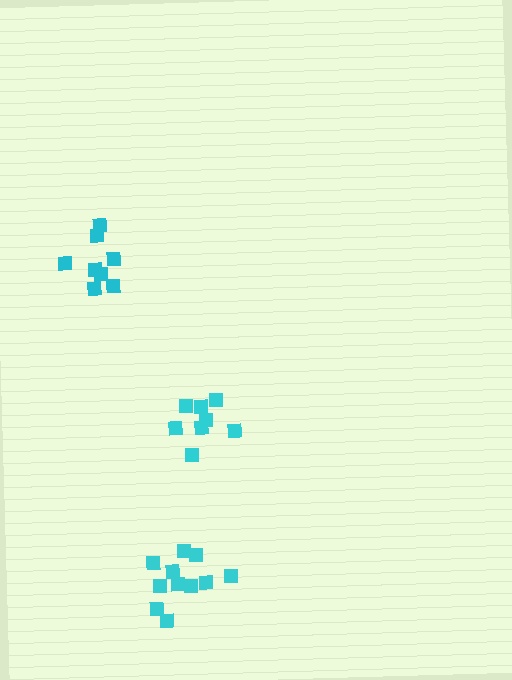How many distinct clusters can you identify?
There are 3 distinct clusters.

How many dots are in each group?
Group 1: 8 dots, Group 2: 8 dots, Group 3: 11 dots (27 total).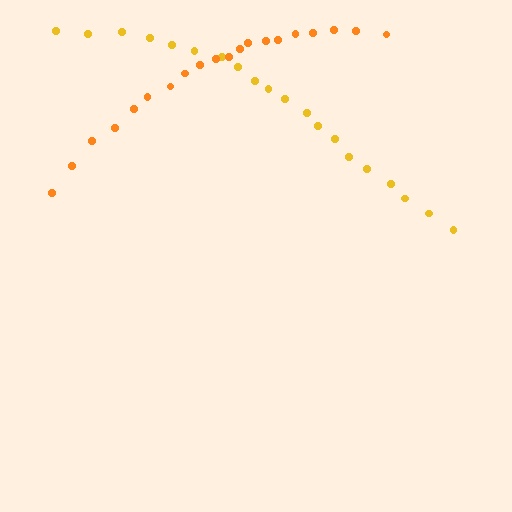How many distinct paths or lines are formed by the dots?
There are 2 distinct paths.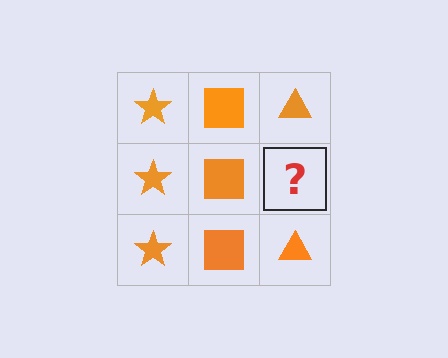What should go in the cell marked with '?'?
The missing cell should contain an orange triangle.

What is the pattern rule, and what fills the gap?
The rule is that each column has a consistent shape. The gap should be filled with an orange triangle.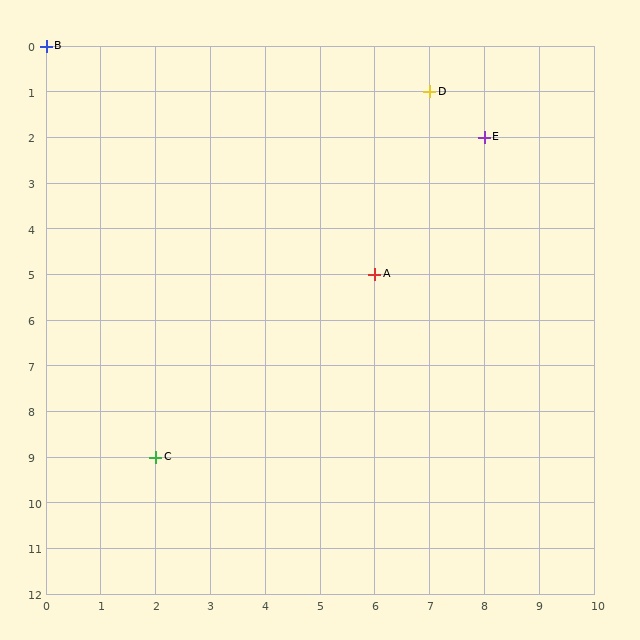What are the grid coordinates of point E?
Point E is at grid coordinates (8, 2).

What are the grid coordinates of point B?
Point B is at grid coordinates (0, 0).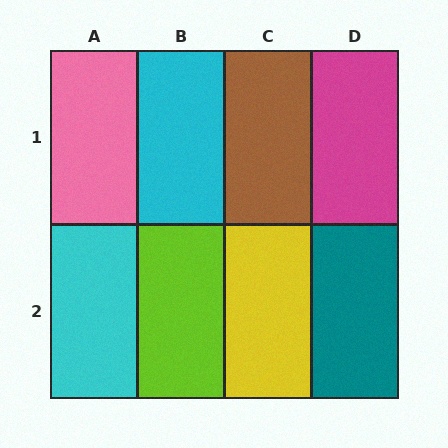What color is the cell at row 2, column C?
Yellow.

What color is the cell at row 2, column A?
Cyan.